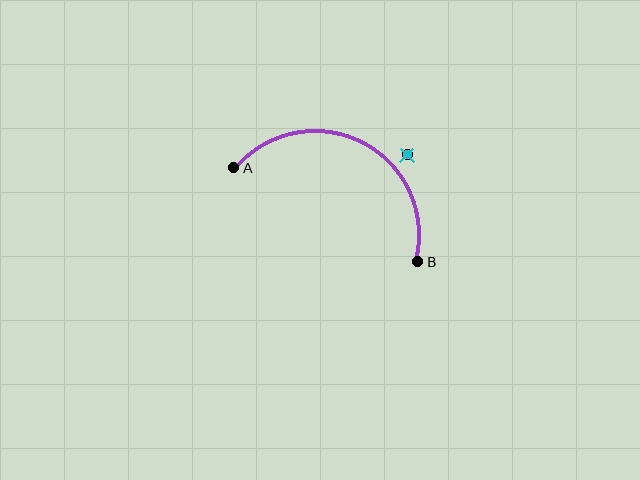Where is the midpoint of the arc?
The arc midpoint is the point on the curve farthest from the straight line joining A and B. It sits above that line.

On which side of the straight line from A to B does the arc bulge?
The arc bulges above the straight line connecting A and B.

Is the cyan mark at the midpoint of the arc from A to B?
No — the cyan mark does not lie on the arc at all. It sits slightly outside the curve.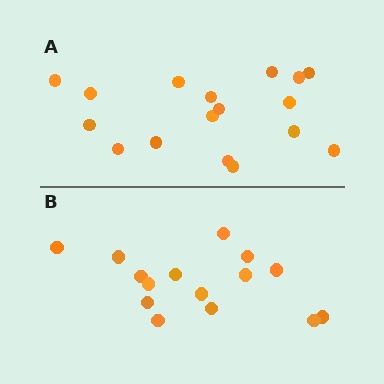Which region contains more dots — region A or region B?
Region A (the top region) has more dots.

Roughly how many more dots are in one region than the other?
Region A has just a few more — roughly 2 or 3 more dots than region B.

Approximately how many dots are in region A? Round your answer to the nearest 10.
About 20 dots. (The exact count is 17, which rounds to 20.)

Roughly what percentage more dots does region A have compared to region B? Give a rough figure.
About 15% more.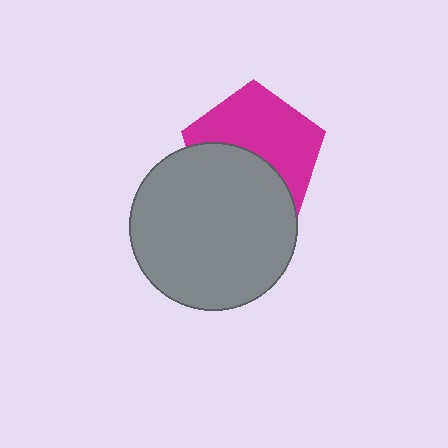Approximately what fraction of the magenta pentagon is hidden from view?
Roughly 44% of the magenta pentagon is hidden behind the gray circle.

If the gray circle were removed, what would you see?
You would see the complete magenta pentagon.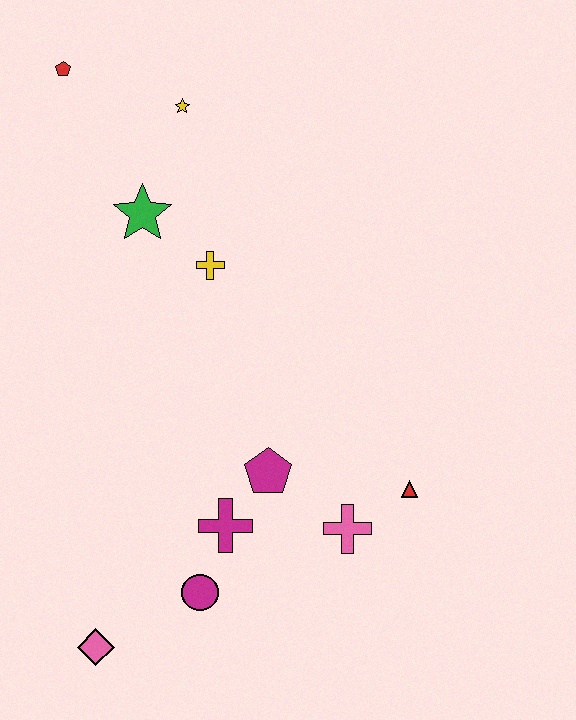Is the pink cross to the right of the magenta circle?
Yes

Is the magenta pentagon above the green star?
No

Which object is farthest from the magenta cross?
The red pentagon is farthest from the magenta cross.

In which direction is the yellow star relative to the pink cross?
The yellow star is above the pink cross.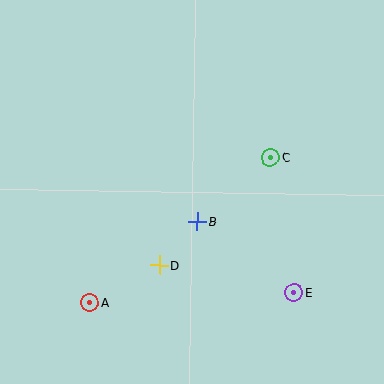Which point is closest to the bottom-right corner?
Point E is closest to the bottom-right corner.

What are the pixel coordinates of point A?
Point A is at (90, 303).